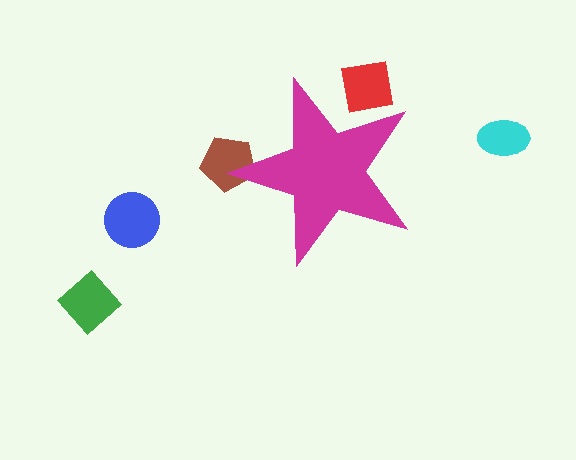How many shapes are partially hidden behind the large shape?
2 shapes are partially hidden.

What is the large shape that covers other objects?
A magenta star.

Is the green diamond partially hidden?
No, the green diamond is fully visible.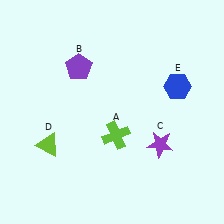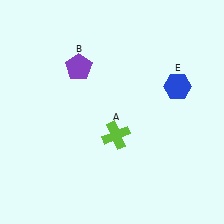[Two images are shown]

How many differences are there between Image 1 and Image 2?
There are 2 differences between the two images.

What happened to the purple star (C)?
The purple star (C) was removed in Image 2. It was in the bottom-right area of Image 1.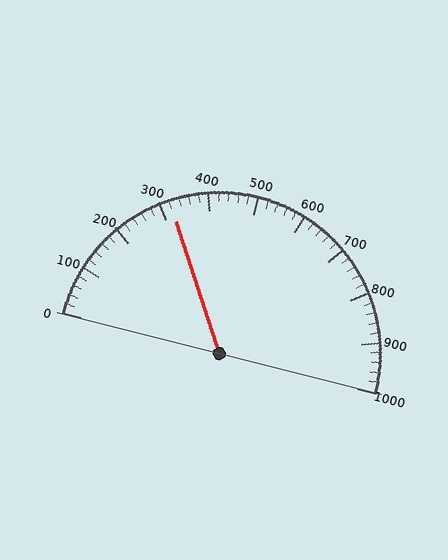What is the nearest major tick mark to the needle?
The nearest major tick mark is 300.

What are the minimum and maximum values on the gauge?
The gauge ranges from 0 to 1000.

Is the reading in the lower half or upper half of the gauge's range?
The reading is in the lower half of the range (0 to 1000).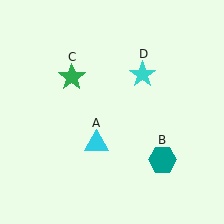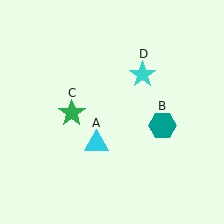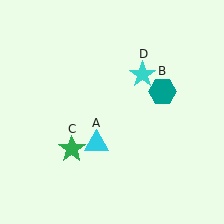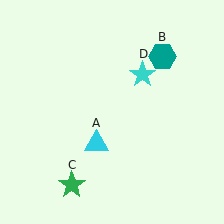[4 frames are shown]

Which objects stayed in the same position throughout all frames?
Cyan triangle (object A) and cyan star (object D) remained stationary.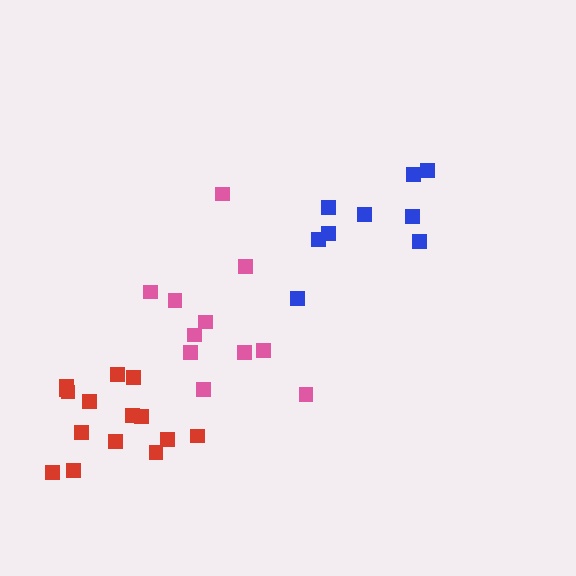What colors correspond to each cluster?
The clusters are colored: pink, blue, red.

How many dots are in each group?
Group 1: 11 dots, Group 2: 9 dots, Group 3: 15 dots (35 total).